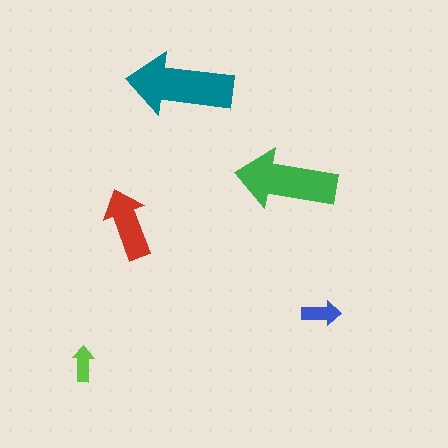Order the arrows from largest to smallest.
the teal one, the green one, the red one, the blue one, the lime one.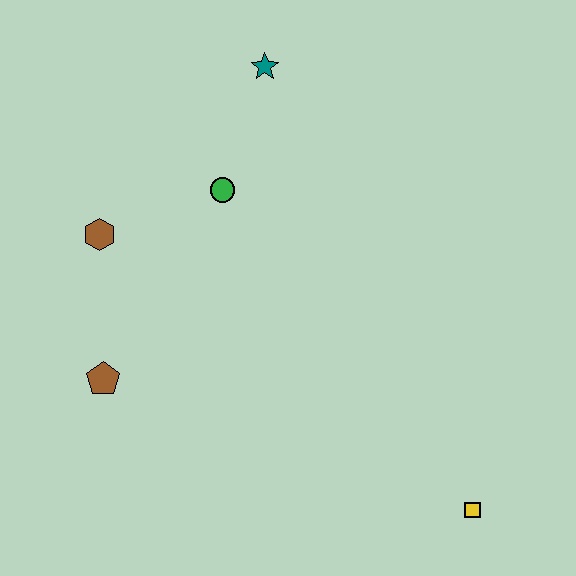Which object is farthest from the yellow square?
The teal star is farthest from the yellow square.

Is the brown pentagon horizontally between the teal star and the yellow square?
No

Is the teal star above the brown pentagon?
Yes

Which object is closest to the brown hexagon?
The green circle is closest to the brown hexagon.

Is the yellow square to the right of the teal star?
Yes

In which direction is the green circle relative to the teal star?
The green circle is below the teal star.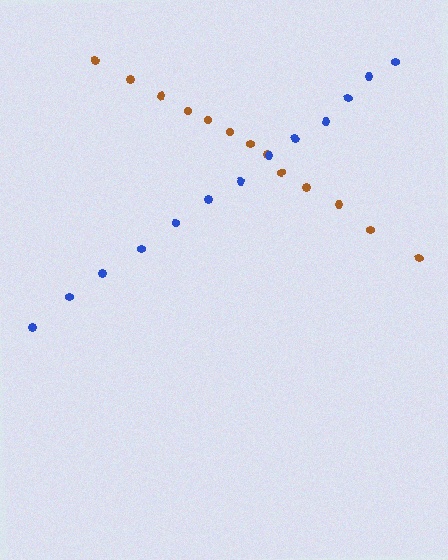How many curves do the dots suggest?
There are 2 distinct paths.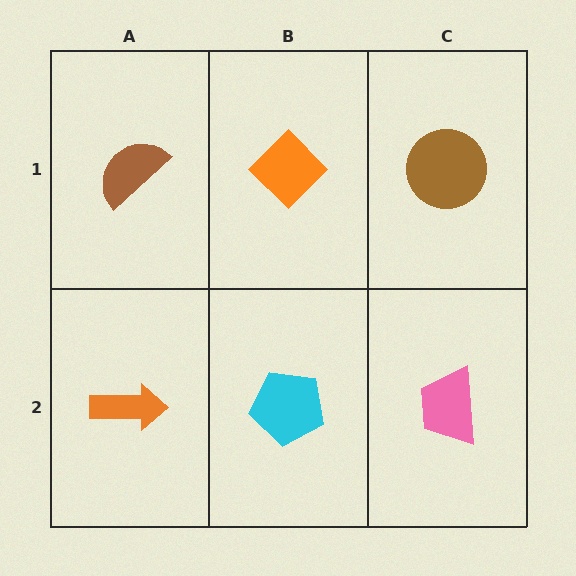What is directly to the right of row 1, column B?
A brown circle.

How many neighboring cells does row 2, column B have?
3.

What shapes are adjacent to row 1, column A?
An orange arrow (row 2, column A), an orange diamond (row 1, column B).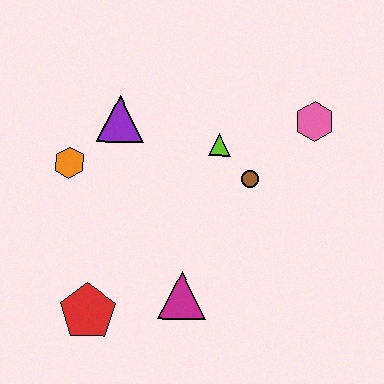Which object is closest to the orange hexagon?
The purple triangle is closest to the orange hexagon.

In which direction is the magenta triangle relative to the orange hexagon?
The magenta triangle is below the orange hexagon.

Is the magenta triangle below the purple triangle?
Yes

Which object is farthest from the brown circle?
The red pentagon is farthest from the brown circle.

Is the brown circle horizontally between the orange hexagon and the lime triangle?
No